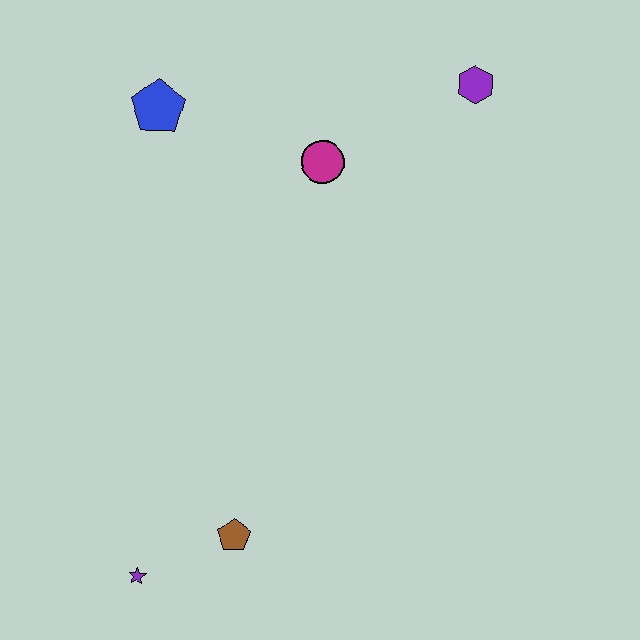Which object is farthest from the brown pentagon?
The purple hexagon is farthest from the brown pentagon.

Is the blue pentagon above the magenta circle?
Yes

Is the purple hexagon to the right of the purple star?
Yes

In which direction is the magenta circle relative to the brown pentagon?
The magenta circle is above the brown pentagon.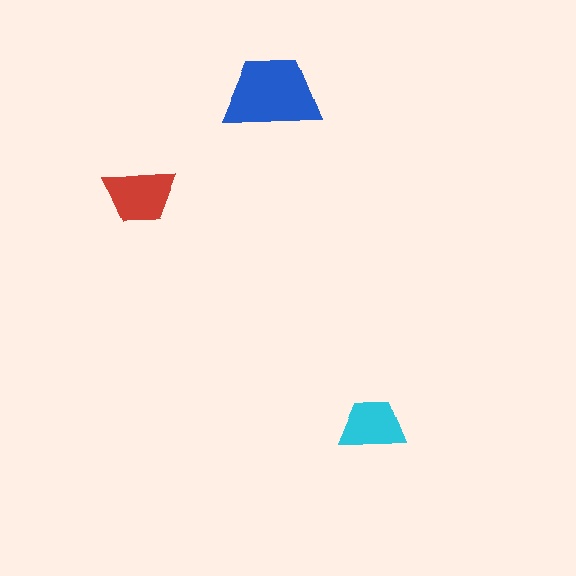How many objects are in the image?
There are 3 objects in the image.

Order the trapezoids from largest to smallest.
the blue one, the red one, the cyan one.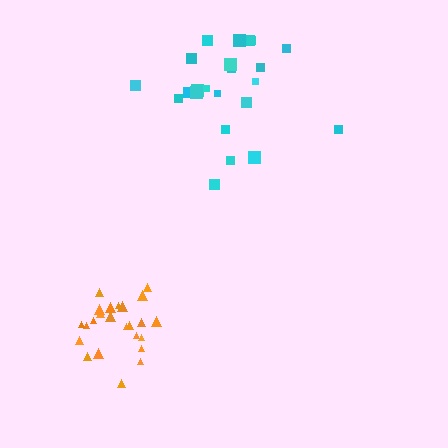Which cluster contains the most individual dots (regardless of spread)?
Orange (24).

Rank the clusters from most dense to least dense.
orange, cyan.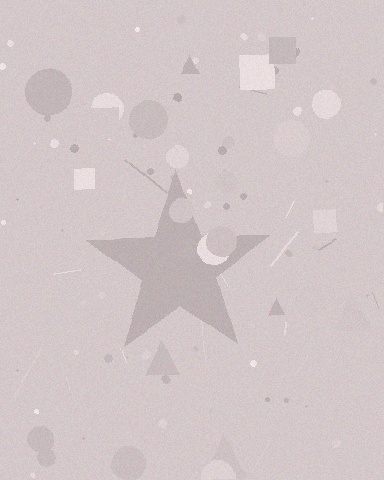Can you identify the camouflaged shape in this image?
The camouflaged shape is a star.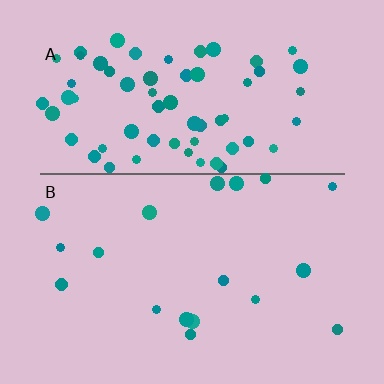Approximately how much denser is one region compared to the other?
Approximately 3.5× — region A over region B.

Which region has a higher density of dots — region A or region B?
A (the top).